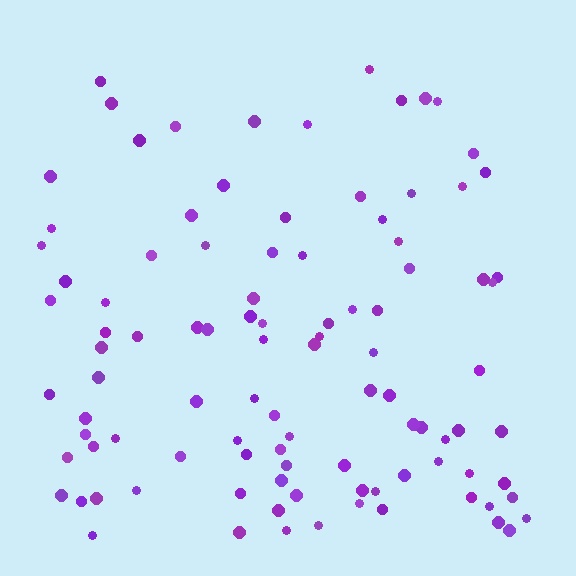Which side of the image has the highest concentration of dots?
The bottom.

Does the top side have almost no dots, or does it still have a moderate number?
Still a moderate number, just noticeably fewer than the bottom.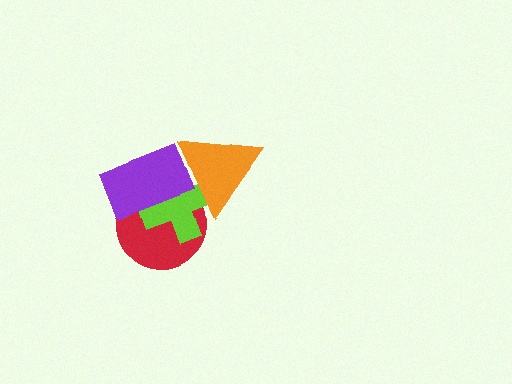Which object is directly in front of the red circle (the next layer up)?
The lime cross is directly in front of the red circle.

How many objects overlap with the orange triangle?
3 objects overlap with the orange triangle.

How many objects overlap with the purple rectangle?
3 objects overlap with the purple rectangle.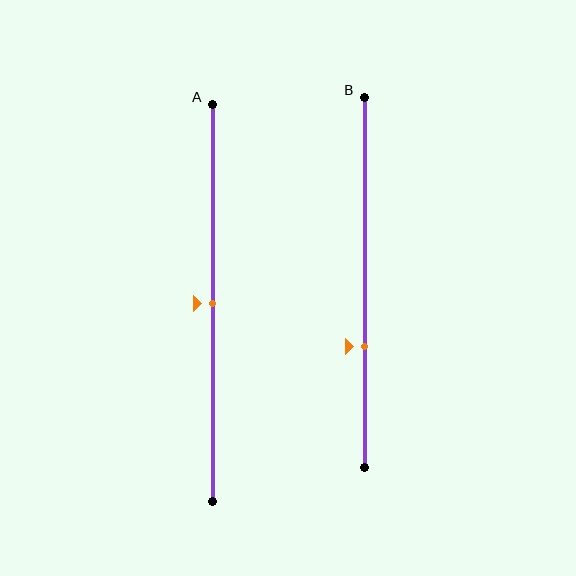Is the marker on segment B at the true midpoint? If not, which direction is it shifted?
No, the marker on segment B is shifted downward by about 17% of the segment length.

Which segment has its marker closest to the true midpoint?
Segment A has its marker closest to the true midpoint.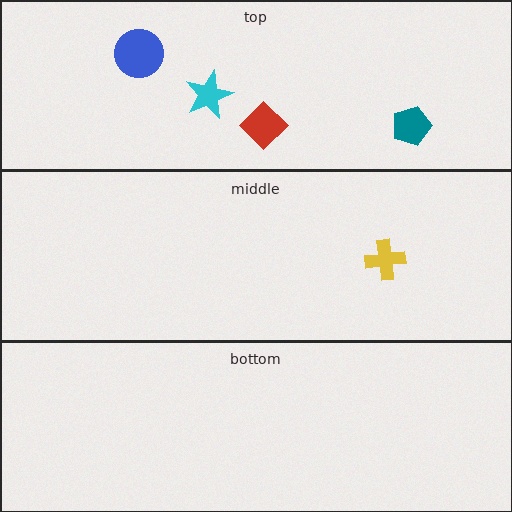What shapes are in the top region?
The blue circle, the cyan star, the teal pentagon, the red diamond.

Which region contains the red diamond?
The top region.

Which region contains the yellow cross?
The middle region.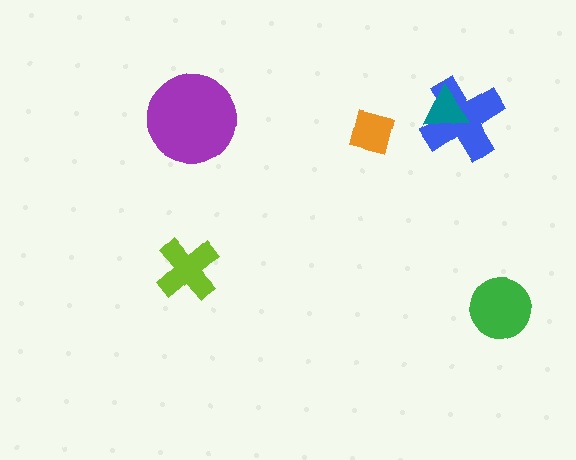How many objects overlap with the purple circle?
0 objects overlap with the purple circle.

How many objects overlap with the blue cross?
1 object overlaps with the blue cross.